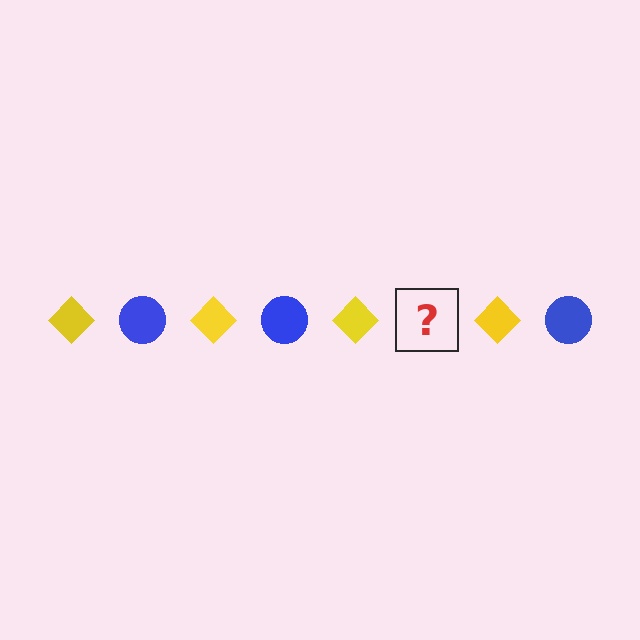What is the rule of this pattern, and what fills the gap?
The rule is that the pattern alternates between yellow diamond and blue circle. The gap should be filled with a blue circle.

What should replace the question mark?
The question mark should be replaced with a blue circle.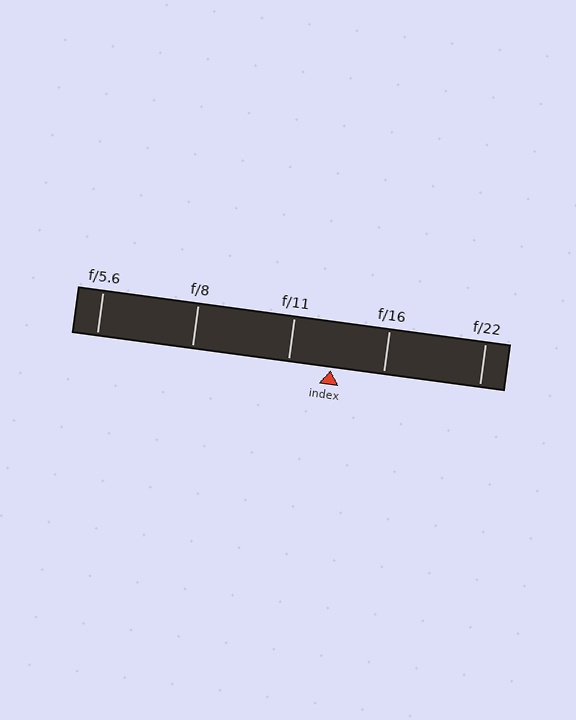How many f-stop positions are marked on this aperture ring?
There are 5 f-stop positions marked.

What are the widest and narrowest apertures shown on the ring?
The widest aperture shown is f/5.6 and the narrowest is f/22.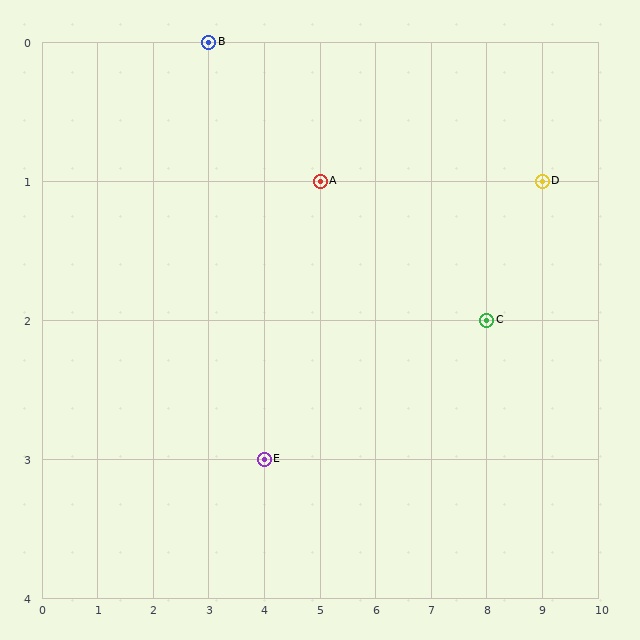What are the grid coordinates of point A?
Point A is at grid coordinates (5, 1).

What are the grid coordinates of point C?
Point C is at grid coordinates (8, 2).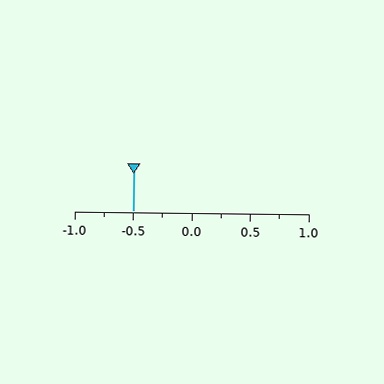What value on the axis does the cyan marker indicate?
The marker indicates approximately -0.5.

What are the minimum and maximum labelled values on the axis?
The axis runs from -1.0 to 1.0.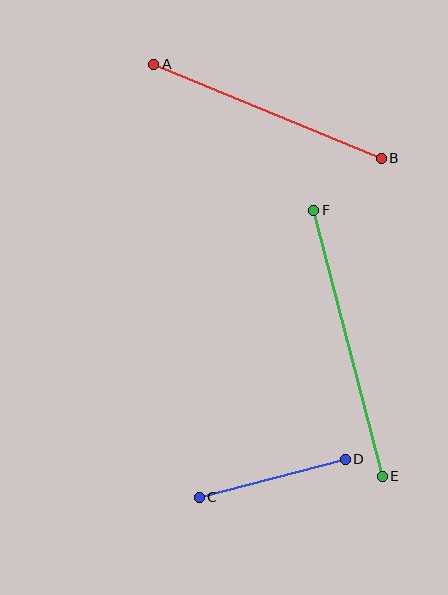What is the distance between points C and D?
The distance is approximately 151 pixels.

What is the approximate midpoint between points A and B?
The midpoint is at approximately (268, 111) pixels.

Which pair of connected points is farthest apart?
Points E and F are farthest apart.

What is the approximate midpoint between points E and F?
The midpoint is at approximately (348, 343) pixels.